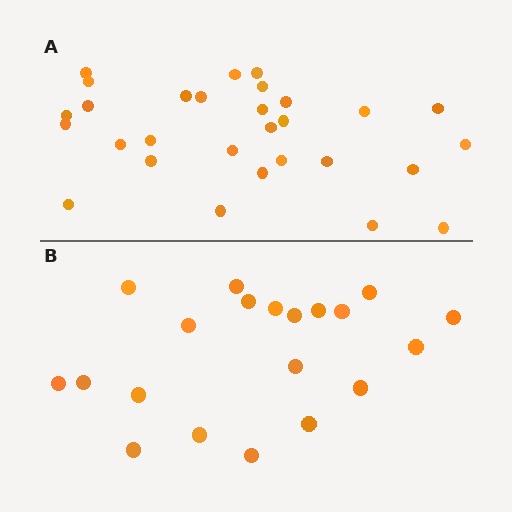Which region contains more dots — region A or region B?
Region A (the top region) has more dots.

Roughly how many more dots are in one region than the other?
Region A has roughly 8 or so more dots than region B.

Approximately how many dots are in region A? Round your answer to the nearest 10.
About 30 dots. (The exact count is 29, which rounds to 30.)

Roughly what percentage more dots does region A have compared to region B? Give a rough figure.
About 45% more.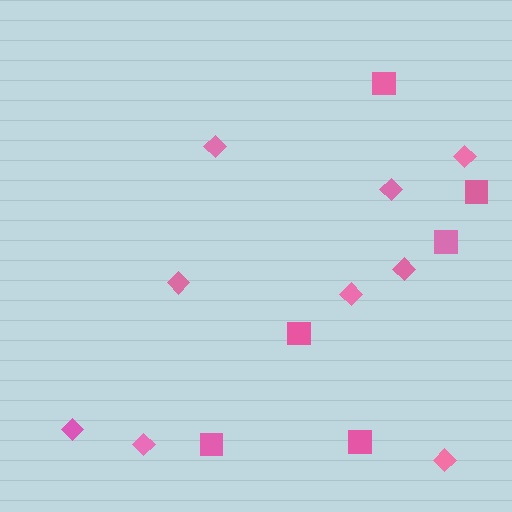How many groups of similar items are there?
There are 2 groups: one group of squares (6) and one group of diamonds (9).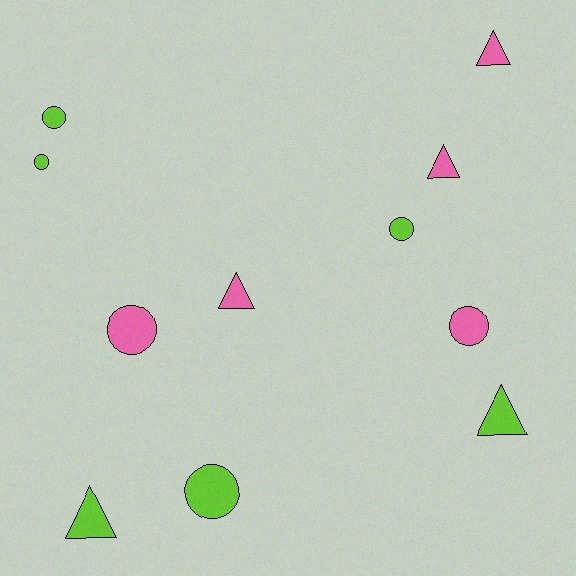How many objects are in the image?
There are 11 objects.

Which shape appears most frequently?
Circle, with 6 objects.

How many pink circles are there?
There are 2 pink circles.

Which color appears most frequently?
Lime, with 6 objects.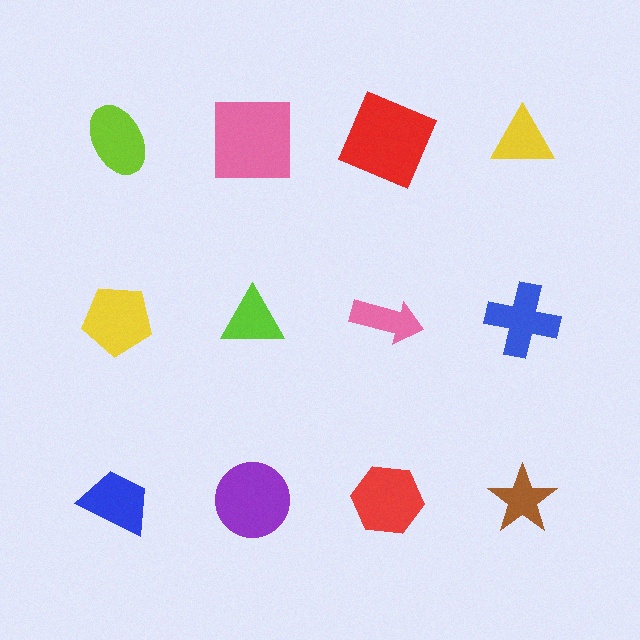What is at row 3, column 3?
A red hexagon.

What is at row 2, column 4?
A blue cross.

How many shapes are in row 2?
4 shapes.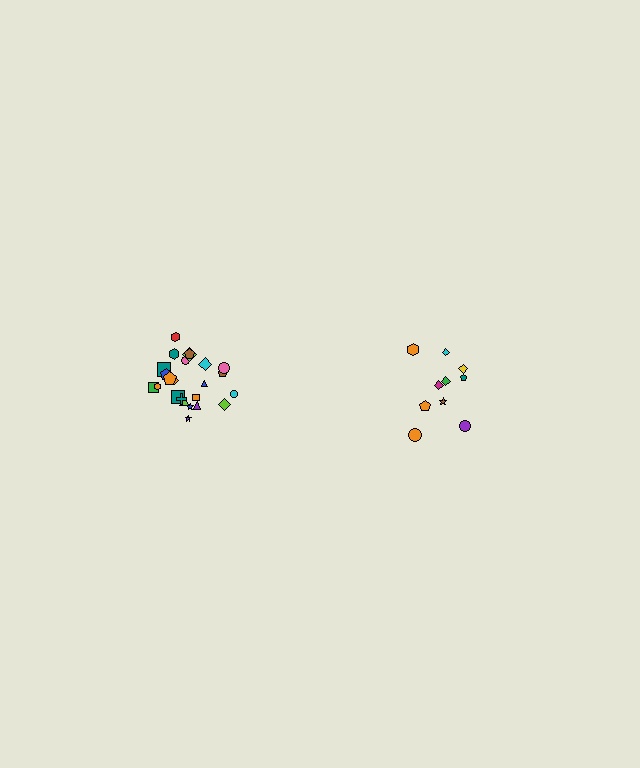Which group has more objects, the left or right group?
The left group.